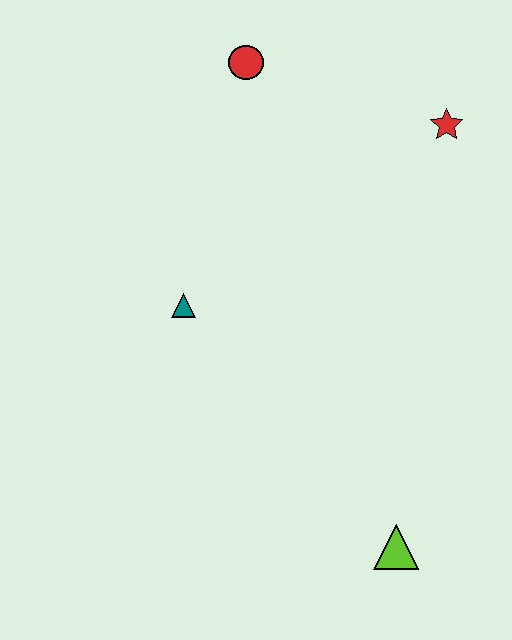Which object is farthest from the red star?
The lime triangle is farthest from the red star.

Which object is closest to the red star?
The red circle is closest to the red star.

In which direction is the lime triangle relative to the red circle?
The lime triangle is below the red circle.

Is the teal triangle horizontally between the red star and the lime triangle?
No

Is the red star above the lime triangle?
Yes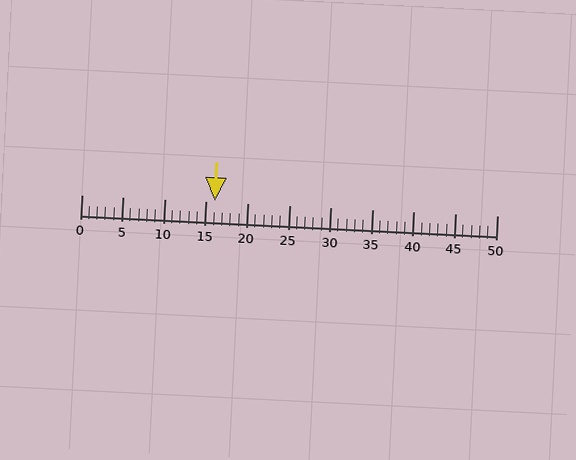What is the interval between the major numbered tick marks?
The major tick marks are spaced 5 units apart.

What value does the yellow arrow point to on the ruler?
The yellow arrow points to approximately 16.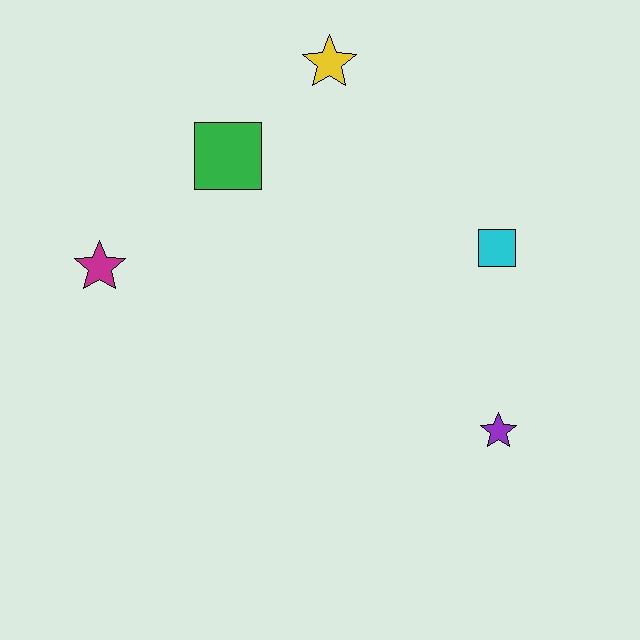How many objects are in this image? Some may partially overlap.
There are 5 objects.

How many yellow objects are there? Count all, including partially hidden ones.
There is 1 yellow object.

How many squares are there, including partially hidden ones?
There are 2 squares.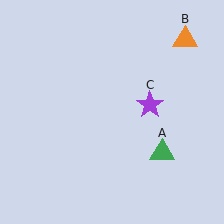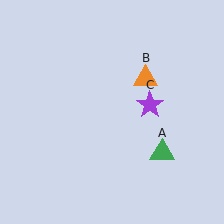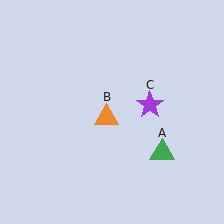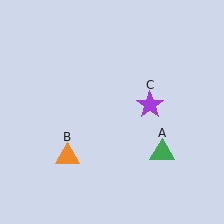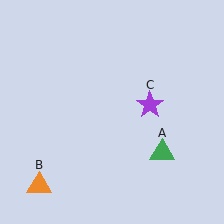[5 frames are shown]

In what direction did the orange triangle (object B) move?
The orange triangle (object B) moved down and to the left.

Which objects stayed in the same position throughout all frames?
Green triangle (object A) and purple star (object C) remained stationary.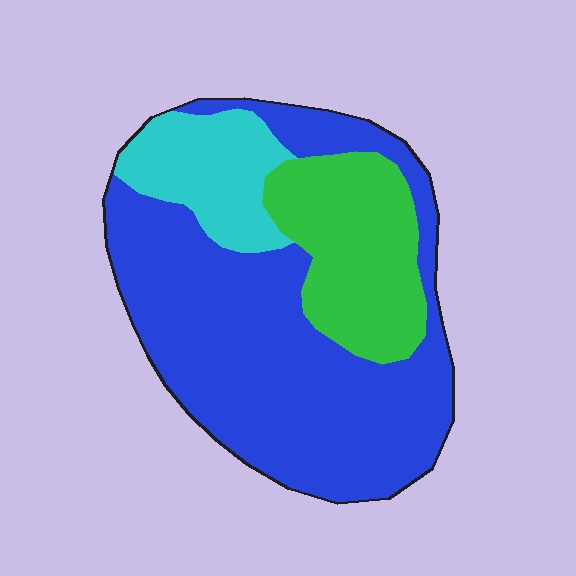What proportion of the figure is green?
Green covers around 20% of the figure.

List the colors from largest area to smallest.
From largest to smallest: blue, green, cyan.